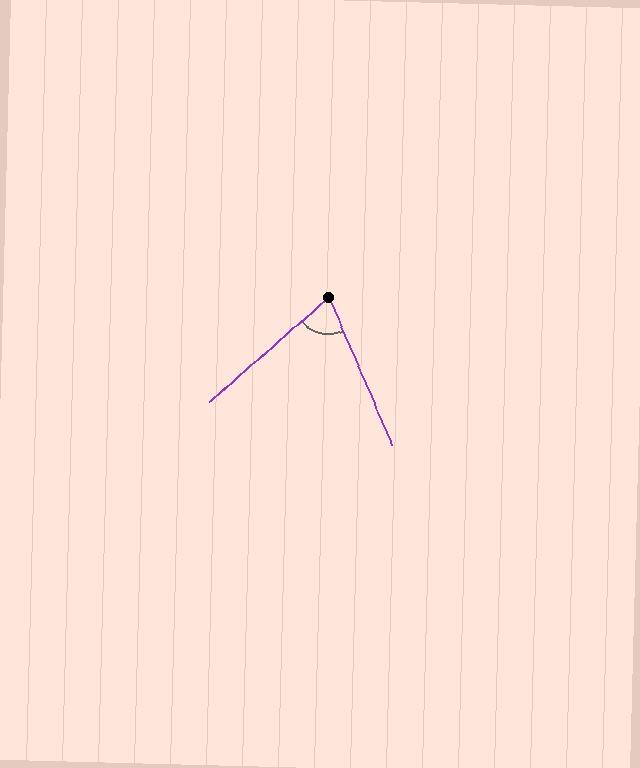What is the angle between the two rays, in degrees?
Approximately 72 degrees.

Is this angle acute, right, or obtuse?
It is acute.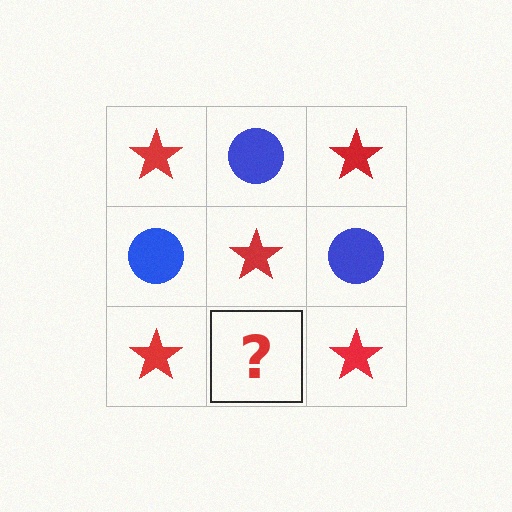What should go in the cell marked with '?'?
The missing cell should contain a blue circle.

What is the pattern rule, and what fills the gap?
The rule is that it alternates red star and blue circle in a checkerboard pattern. The gap should be filled with a blue circle.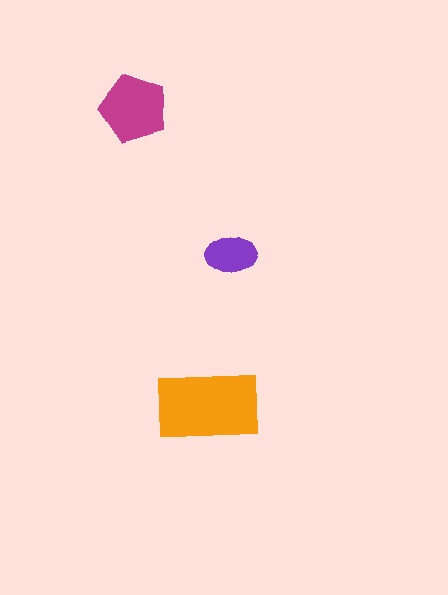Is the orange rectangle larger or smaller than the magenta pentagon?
Larger.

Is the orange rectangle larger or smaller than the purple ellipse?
Larger.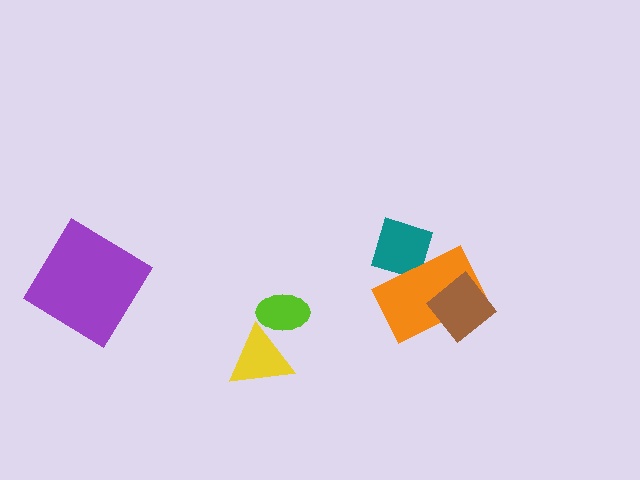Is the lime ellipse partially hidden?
Yes, it is partially covered by another shape.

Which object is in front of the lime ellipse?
The yellow triangle is in front of the lime ellipse.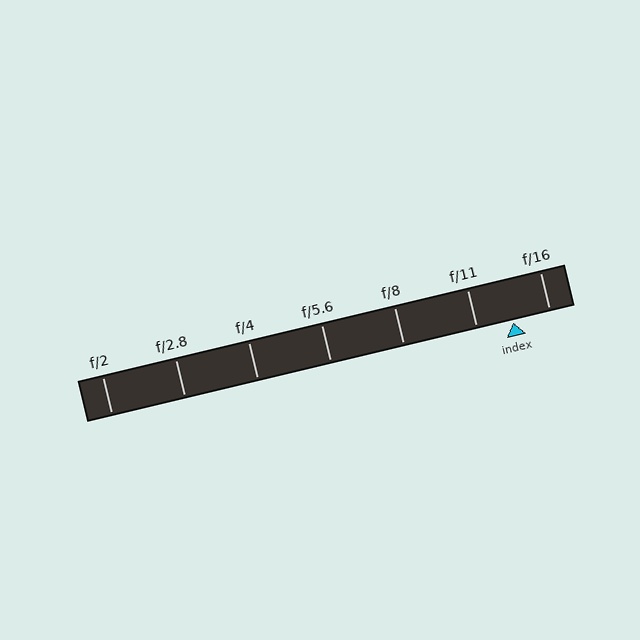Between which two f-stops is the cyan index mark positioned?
The index mark is between f/11 and f/16.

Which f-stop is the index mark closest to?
The index mark is closest to f/16.